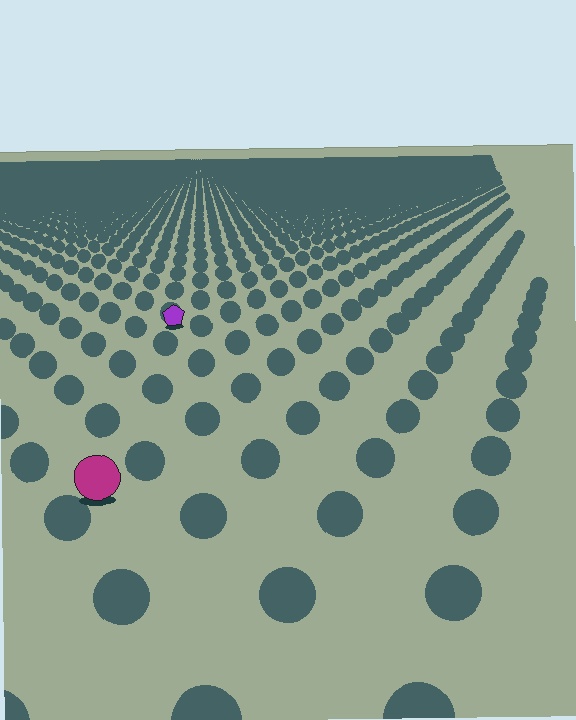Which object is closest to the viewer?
The magenta circle is closest. The texture marks near it are larger and more spread out.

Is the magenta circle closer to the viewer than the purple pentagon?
Yes. The magenta circle is closer — you can tell from the texture gradient: the ground texture is coarser near it.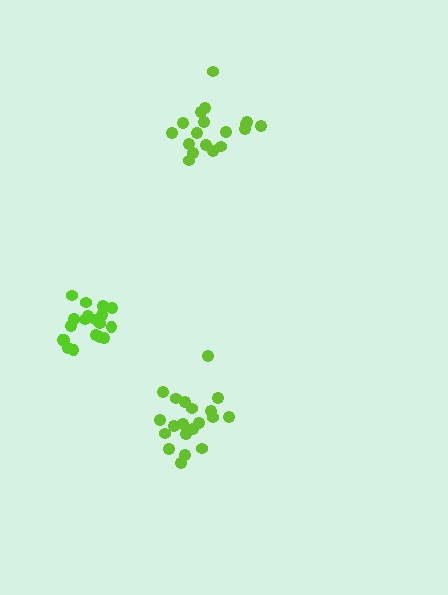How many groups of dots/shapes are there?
There are 3 groups.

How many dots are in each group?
Group 1: 19 dots, Group 2: 20 dots, Group 3: 18 dots (57 total).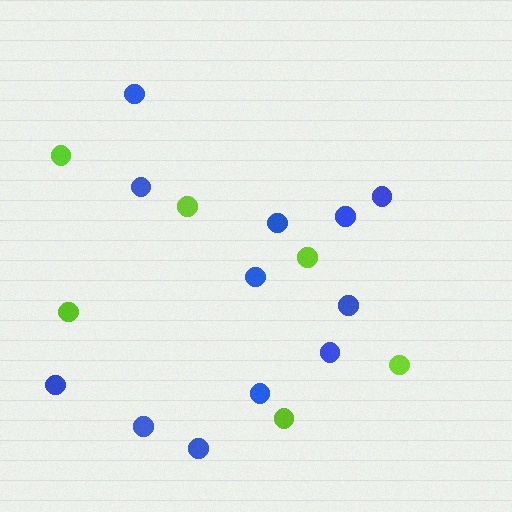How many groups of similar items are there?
There are 2 groups: one group of lime circles (6) and one group of blue circles (12).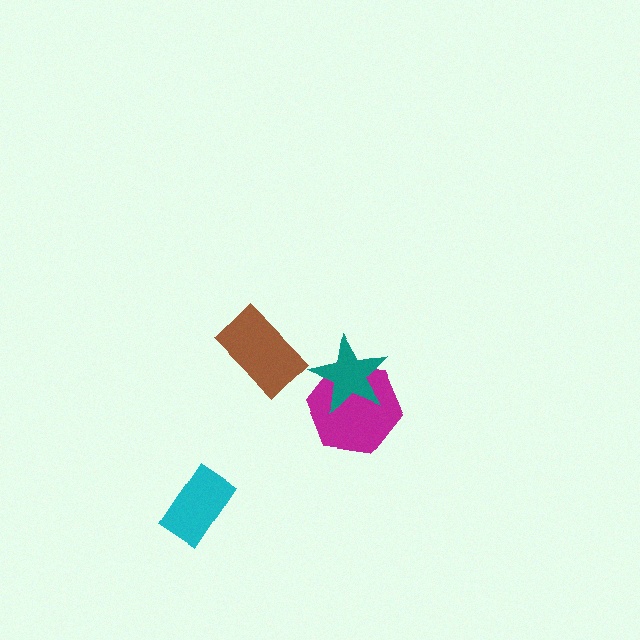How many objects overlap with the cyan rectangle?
0 objects overlap with the cyan rectangle.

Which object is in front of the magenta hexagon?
The teal star is in front of the magenta hexagon.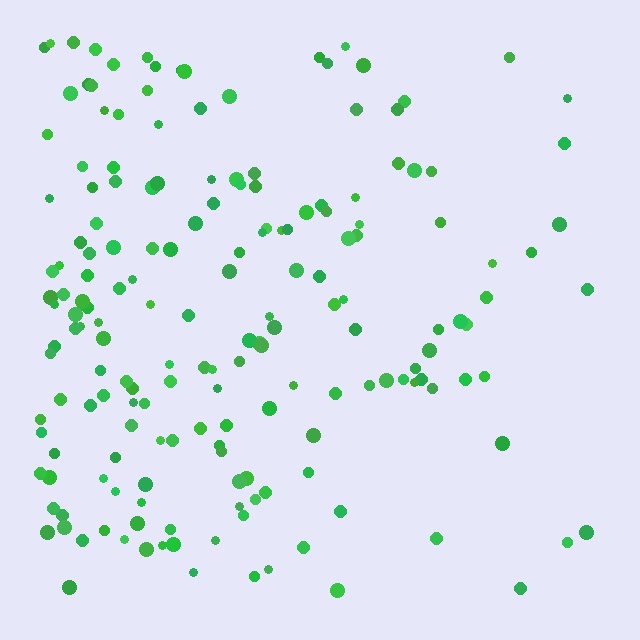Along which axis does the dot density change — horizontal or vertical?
Horizontal.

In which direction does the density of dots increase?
From right to left, with the left side densest.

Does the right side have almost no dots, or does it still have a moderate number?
Still a moderate number, just noticeably fewer than the left.